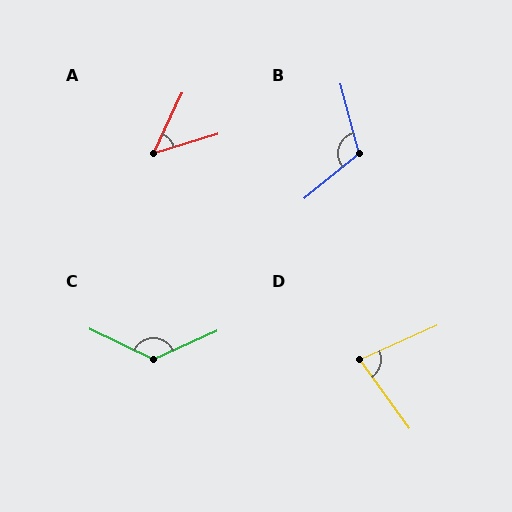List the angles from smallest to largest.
A (48°), D (78°), B (114°), C (130°).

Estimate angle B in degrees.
Approximately 114 degrees.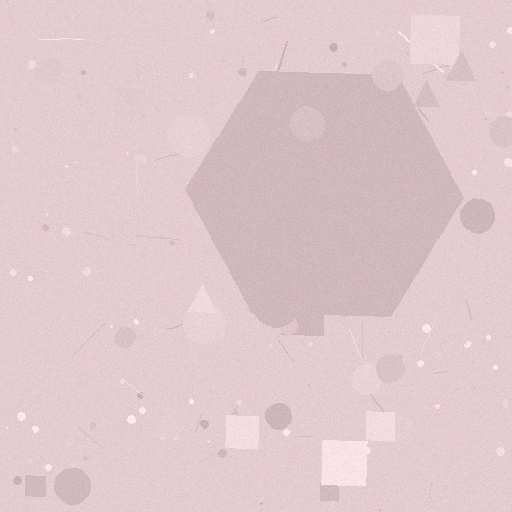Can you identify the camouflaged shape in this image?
The camouflaged shape is a hexagon.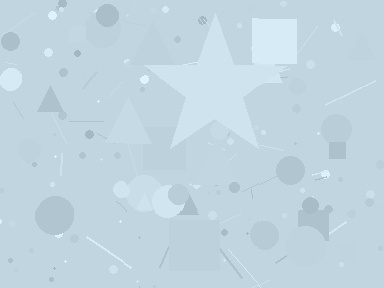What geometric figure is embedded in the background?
A star is embedded in the background.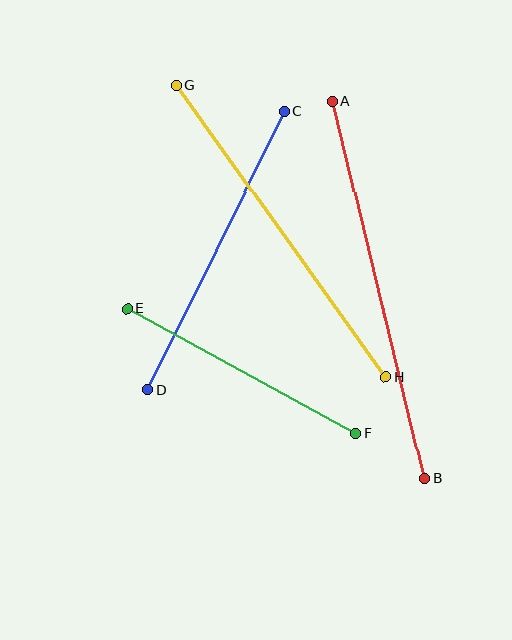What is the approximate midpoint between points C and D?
The midpoint is at approximately (216, 251) pixels.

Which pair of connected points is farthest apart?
Points A and B are farthest apart.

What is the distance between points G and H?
The distance is approximately 359 pixels.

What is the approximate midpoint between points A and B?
The midpoint is at approximately (378, 290) pixels.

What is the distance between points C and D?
The distance is approximately 311 pixels.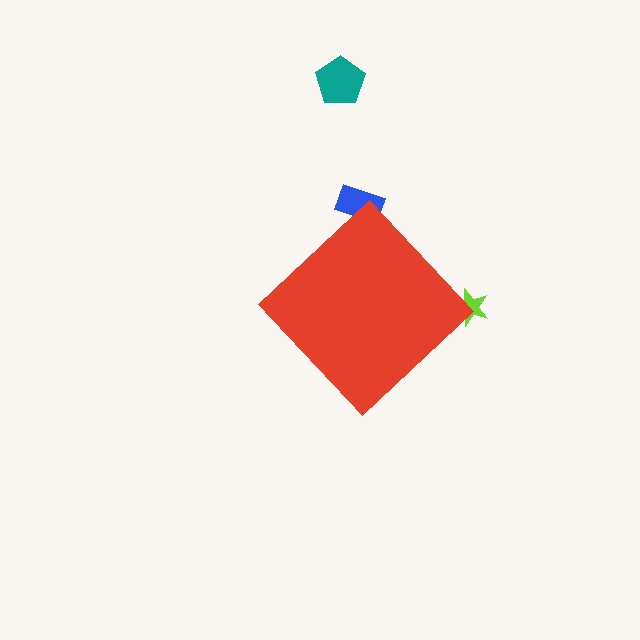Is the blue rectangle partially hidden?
Yes, the blue rectangle is partially hidden behind the red diamond.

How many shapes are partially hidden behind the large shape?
2 shapes are partially hidden.